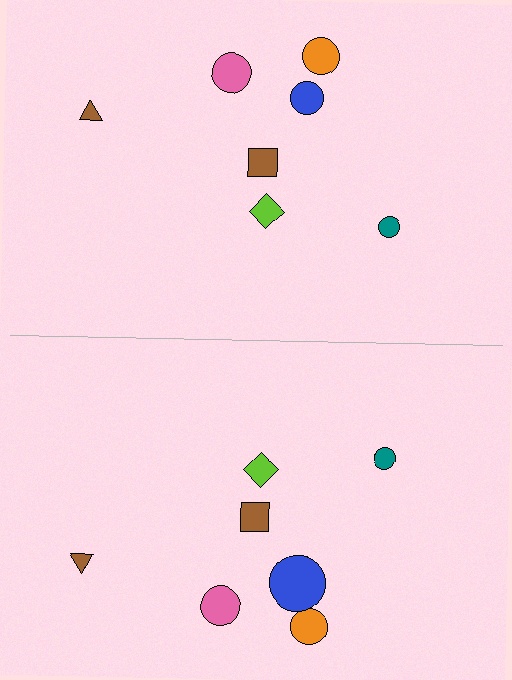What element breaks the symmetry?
The blue circle on the bottom side has a different size than its mirror counterpart.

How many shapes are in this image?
There are 14 shapes in this image.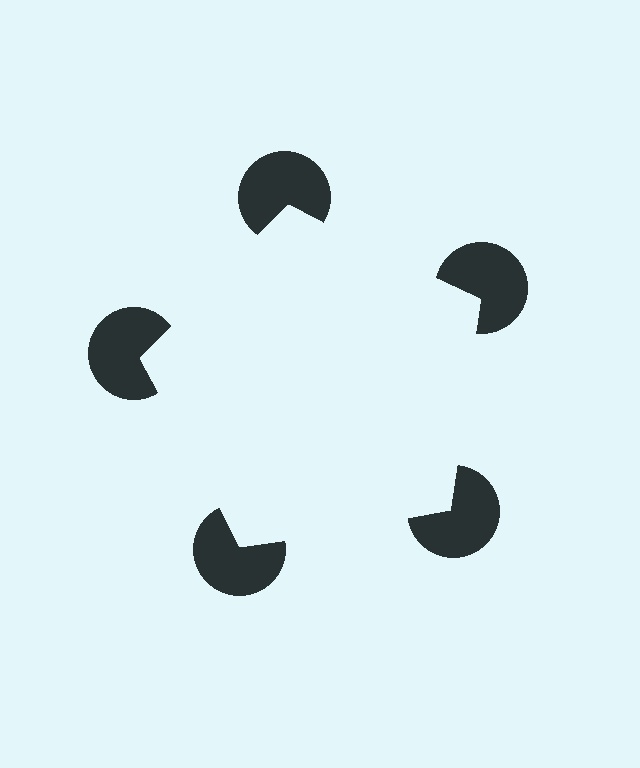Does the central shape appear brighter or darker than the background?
It typically appears slightly brighter than the background, even though no actual brightness change is drawn.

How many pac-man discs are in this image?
There are 5 — one at each vertex of the illusory pentagon.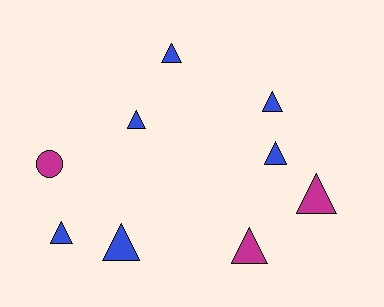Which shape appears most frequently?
Triangle, with 8 objects.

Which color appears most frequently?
Blue, with 6 objects.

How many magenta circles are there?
There is 1 magenta circle.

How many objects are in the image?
There are 9 objects.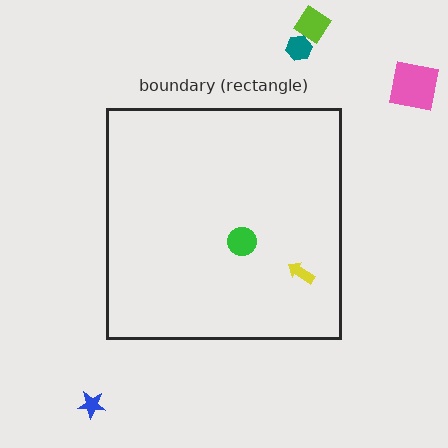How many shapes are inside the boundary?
2 inside, 4 outside.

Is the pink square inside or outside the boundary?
Outside.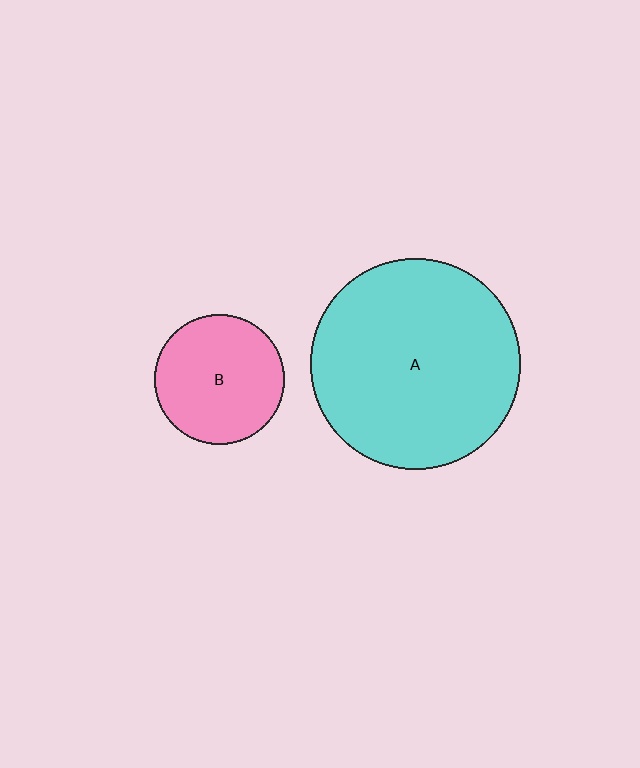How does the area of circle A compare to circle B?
Approximately 2.6 times.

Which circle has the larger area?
Circle A (cyan).